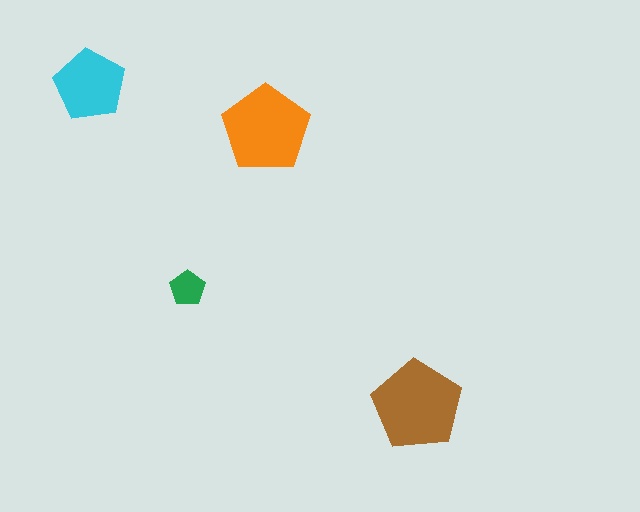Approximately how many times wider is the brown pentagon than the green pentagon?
About 2.5 times wider.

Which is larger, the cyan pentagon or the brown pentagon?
The brown one.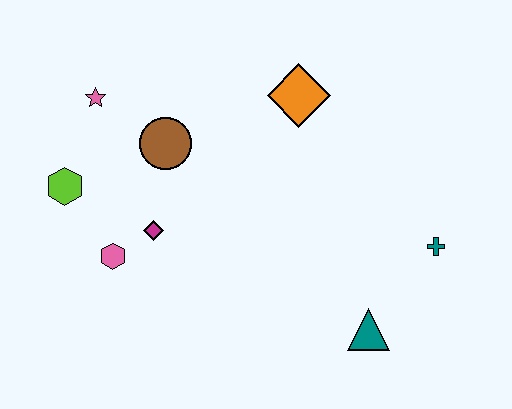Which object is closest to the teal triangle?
The teal cross is closest to the teal triangle.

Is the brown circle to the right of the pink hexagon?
Yes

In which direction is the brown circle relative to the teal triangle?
The brown circle is to the left of the teal triangle.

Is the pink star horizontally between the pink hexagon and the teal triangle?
No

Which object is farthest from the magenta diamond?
The teal cross is farthest from the magenta diamond.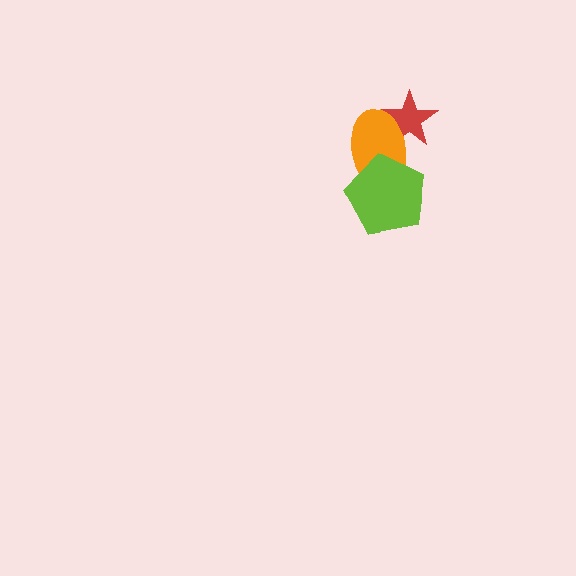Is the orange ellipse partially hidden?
Yes, it is partially covered by another shape.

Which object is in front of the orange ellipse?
The lime pentagon is in front of the orange ellipse.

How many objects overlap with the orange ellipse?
2 objects overlap with the orange ellipse.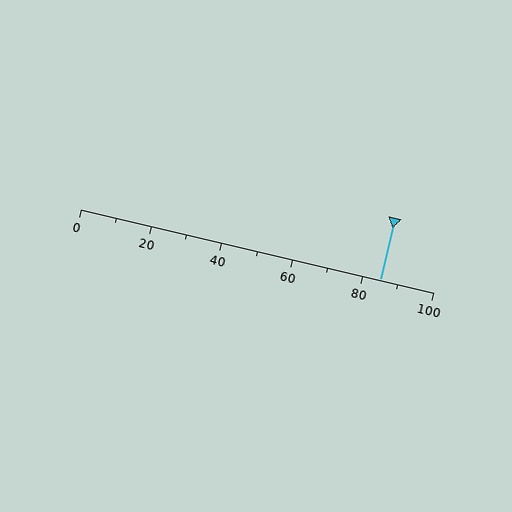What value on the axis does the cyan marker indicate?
The marker indicates approximately 85.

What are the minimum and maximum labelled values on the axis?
The axis runs from 0 to 100.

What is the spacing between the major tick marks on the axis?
The major ticks are spaced 20 apart.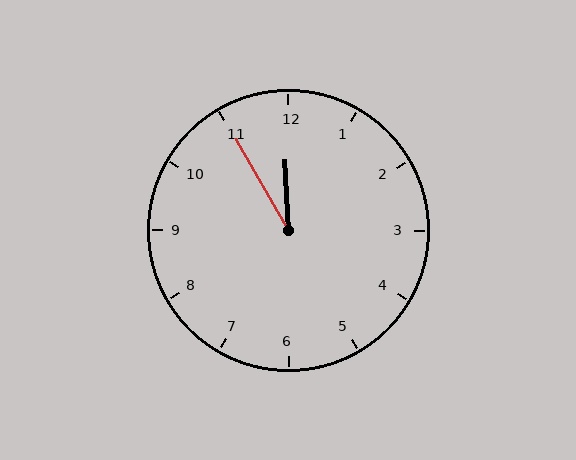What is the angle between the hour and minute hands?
Approximately 28 degrees.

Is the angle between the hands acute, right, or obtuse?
It is acute.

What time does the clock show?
11:55.